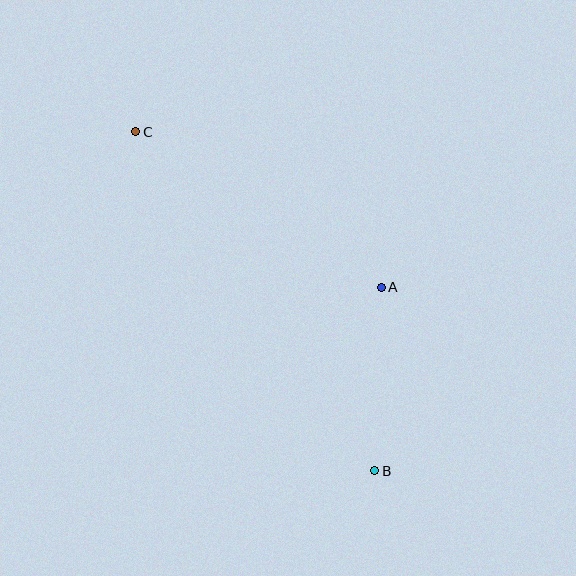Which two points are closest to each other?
Points A and B are closest to each other.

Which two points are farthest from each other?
Points B and C are farthest from each other.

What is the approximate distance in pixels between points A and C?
The distance between A and C is approximately 291 pixels.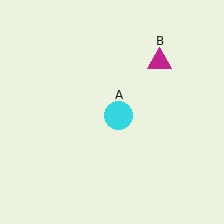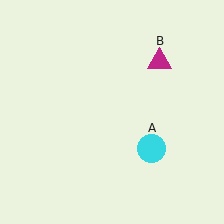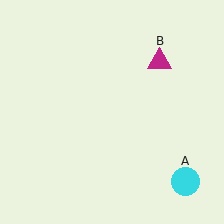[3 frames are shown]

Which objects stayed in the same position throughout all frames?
Magenta triangle (object B) remained stationary.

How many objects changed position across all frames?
1 object changed position: cyan circle (object A).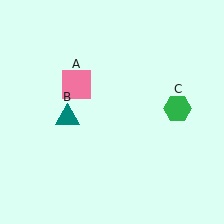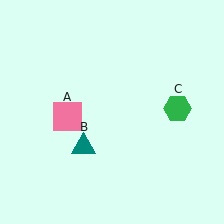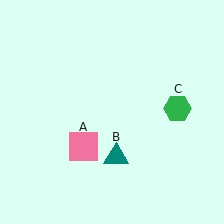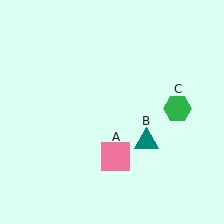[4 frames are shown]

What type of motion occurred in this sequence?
The pink square (object A), teal triangle (object B) rotated counterclockwise around the center of the scene.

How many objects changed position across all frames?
2 objects changed position: pink square (object A), teal triangle (object B).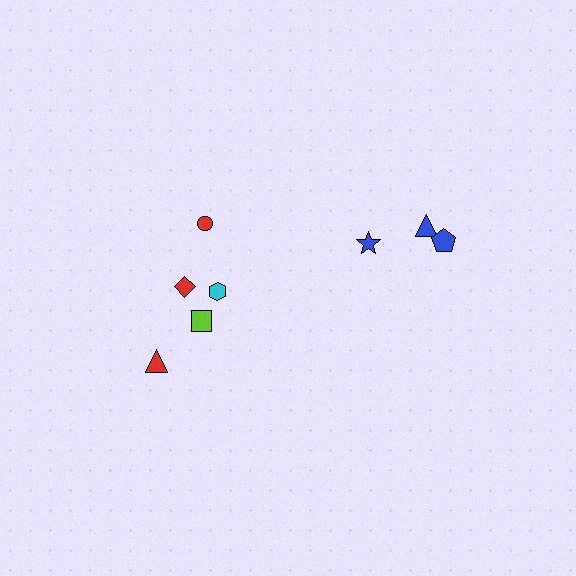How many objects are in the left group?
There are 5 objects.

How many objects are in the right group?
There are 3 objects.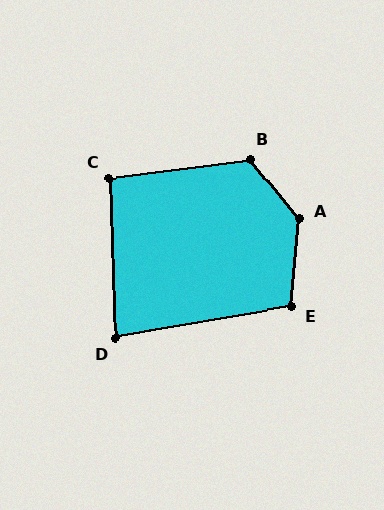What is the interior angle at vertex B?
Approximately 121 degrees (obtuse).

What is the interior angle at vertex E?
Approximately 104 degrees (obtuse).